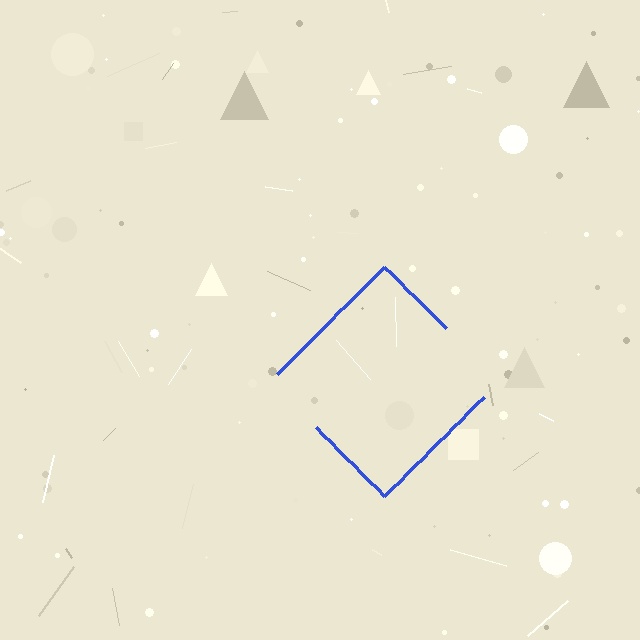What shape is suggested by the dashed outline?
The dashed outline suggests a diamond.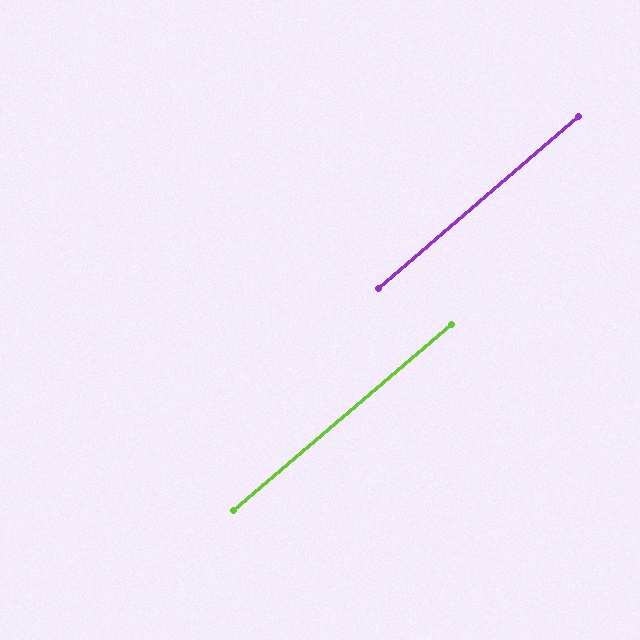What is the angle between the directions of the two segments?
Approximately 0 degrees.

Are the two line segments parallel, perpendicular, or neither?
Parallel — their directions differ by only 0.2°.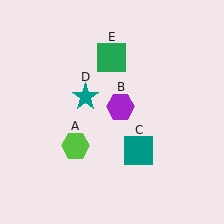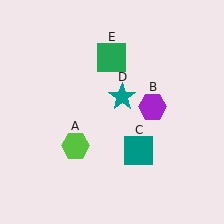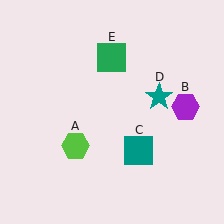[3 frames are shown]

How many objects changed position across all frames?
2 objects changed position: purple hexagon (object B), teal star (object D).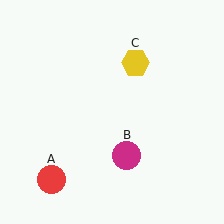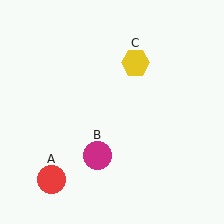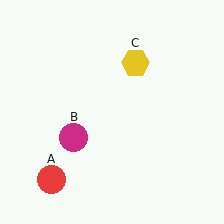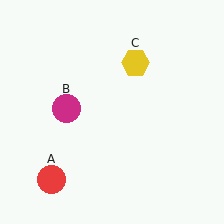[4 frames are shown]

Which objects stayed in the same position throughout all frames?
Red circle (object A) and yellow hexagon (object C) remained stationary.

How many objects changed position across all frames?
1 object changed position: magenta circle (object B).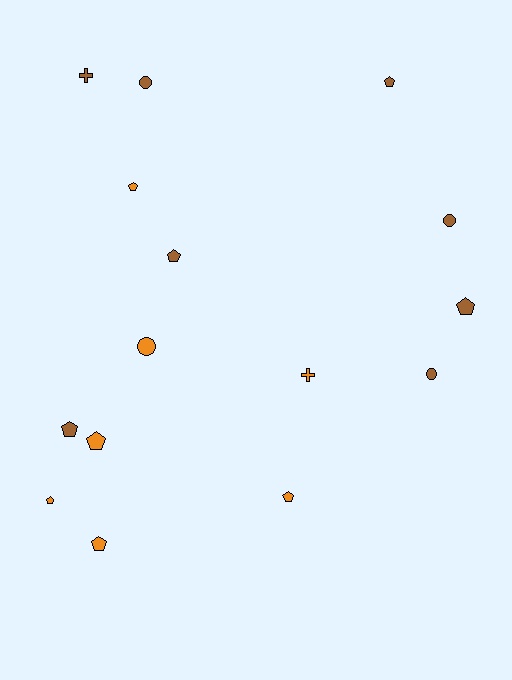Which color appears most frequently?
Brown, with 8 objects.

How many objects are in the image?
There are 15 objects.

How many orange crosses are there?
There is 1 orange cross.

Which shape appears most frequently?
Pentagon, with 9 objects.